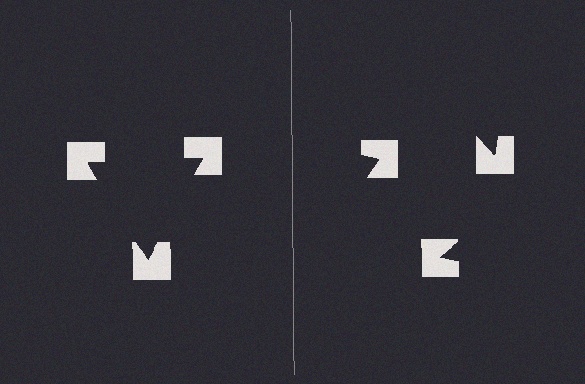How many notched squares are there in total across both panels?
6 — 3 on each side.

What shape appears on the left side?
An illusory triangle.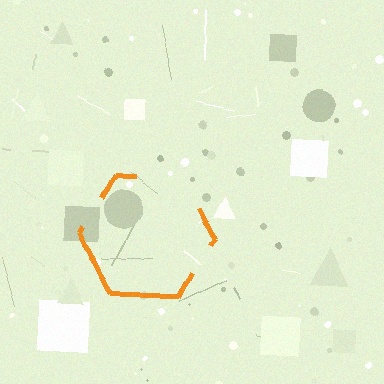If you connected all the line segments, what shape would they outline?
They would outline a hexagon.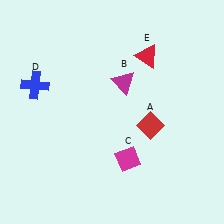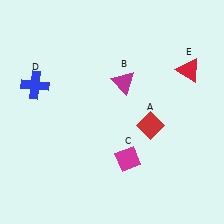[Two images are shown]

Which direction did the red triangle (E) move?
The red triangle (E) moved right.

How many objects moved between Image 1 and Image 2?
1 object moved between the two images.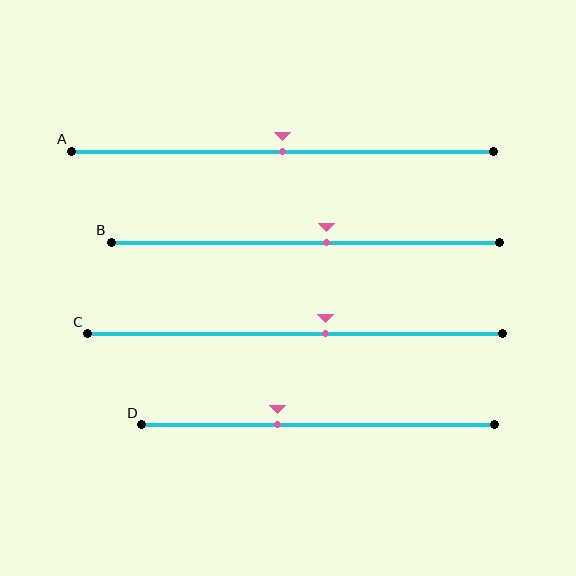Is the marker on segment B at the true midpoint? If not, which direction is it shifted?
No, the marker on segment B is shifted to the right by about 5% of the segment length.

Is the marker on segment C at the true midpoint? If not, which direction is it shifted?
No, the marker on segment C is shifted to the right by about 7% of the segment length.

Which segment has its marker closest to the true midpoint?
Segment A has its marker closest to the true midpoint.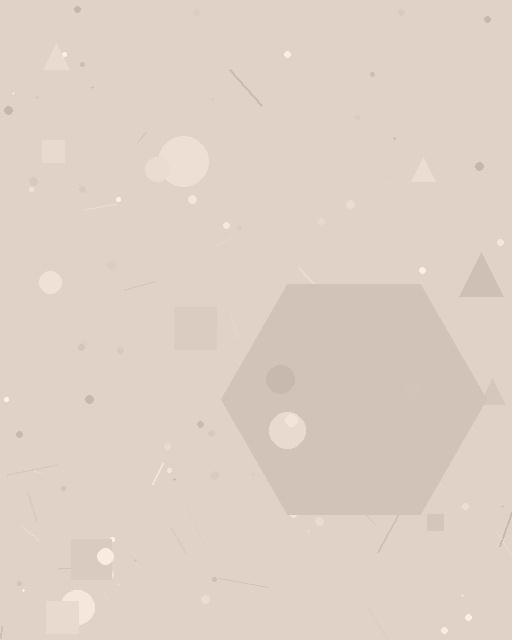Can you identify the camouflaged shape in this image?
The camouflaged shape is a hexagon.